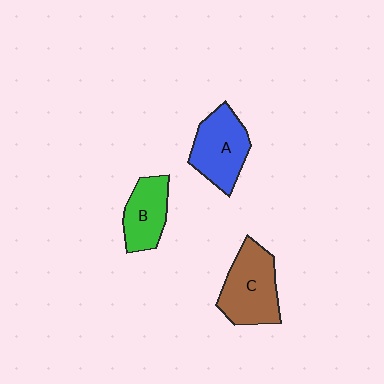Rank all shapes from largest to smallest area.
From largest to smallest: C (brown), A (blue), B (green).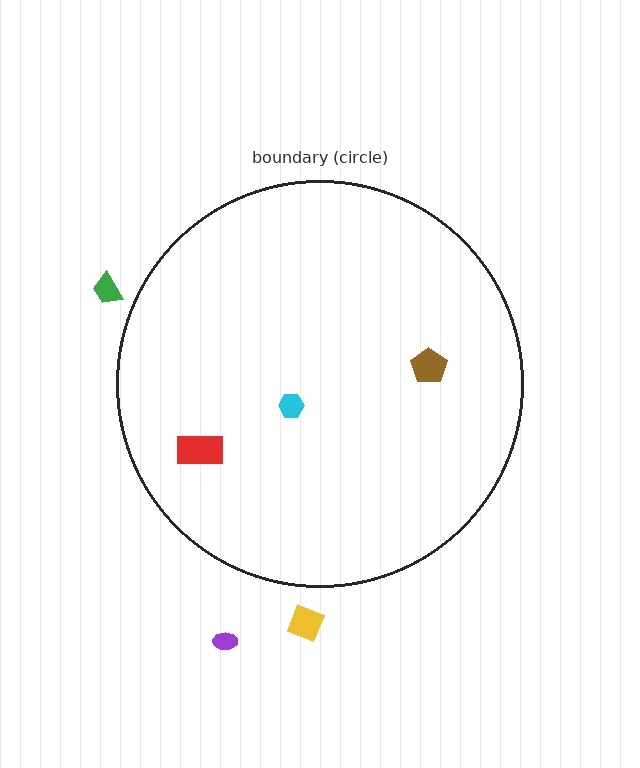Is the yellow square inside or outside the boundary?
Outside.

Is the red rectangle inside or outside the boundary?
Inside.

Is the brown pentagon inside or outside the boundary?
Inside.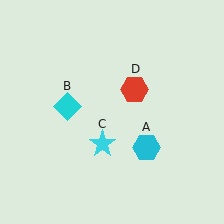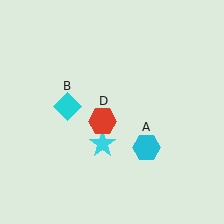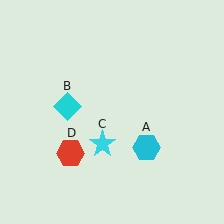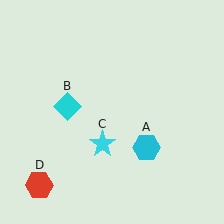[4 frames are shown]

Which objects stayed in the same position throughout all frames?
Cyan hexagon (object A) and cyan diamond (object B) and cyan star (object C) remained stationary.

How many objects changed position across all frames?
1 object changed position: red hexagon (object D).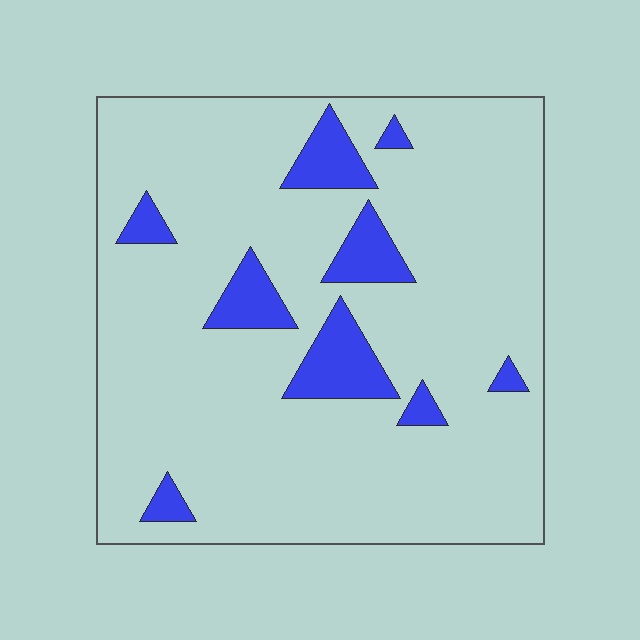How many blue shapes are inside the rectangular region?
9.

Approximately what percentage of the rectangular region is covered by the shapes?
Approximately 10%.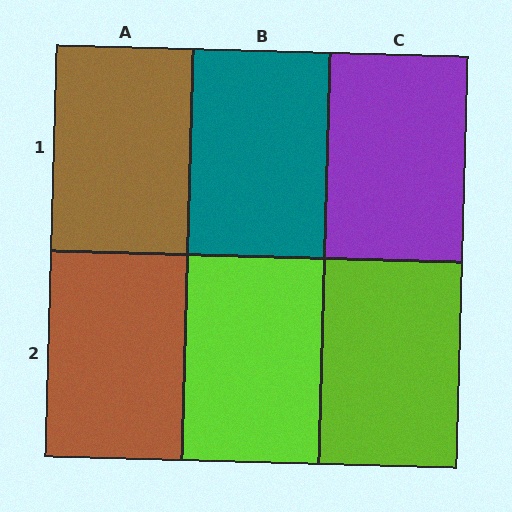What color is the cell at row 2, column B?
Lime.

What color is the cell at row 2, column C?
Lime.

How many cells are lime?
2 cells are lime.